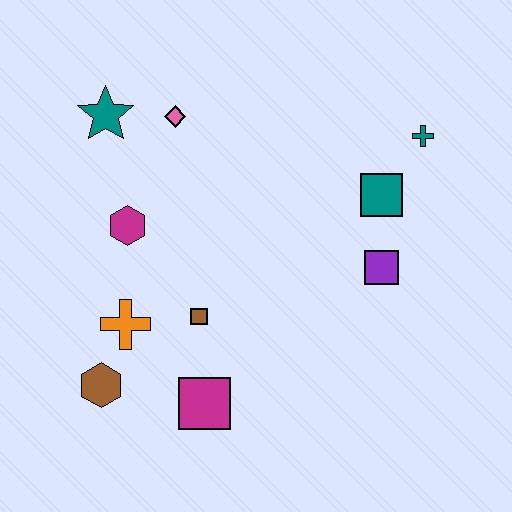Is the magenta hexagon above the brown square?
Yes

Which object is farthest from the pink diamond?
The magenta square is farthest from the pink diamond.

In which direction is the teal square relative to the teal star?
The teal square is to the right of the teal star.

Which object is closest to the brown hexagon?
The orange cross is closest to the brown hexagon.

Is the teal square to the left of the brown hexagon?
No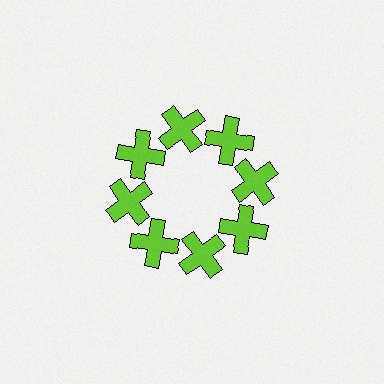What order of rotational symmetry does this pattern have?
This pattern has 8-fold rotational symmetry.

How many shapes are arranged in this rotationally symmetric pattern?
There are 8 shapes, arranged in 8 groups of 1.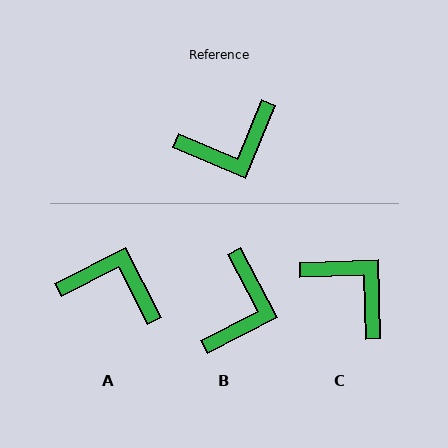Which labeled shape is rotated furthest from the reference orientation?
A, about 140 degrees away.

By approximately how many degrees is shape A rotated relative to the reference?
Approximately 140 degrees counter-clockwise.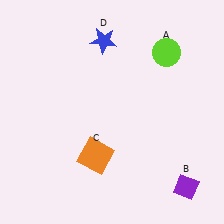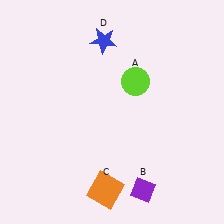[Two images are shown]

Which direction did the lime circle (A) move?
The lime circle (A) moved left.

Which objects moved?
The objects that moved are: the lime circle (A), the purple diamond (B), the orange square (C).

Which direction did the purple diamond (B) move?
The purple diamond (B) moved left.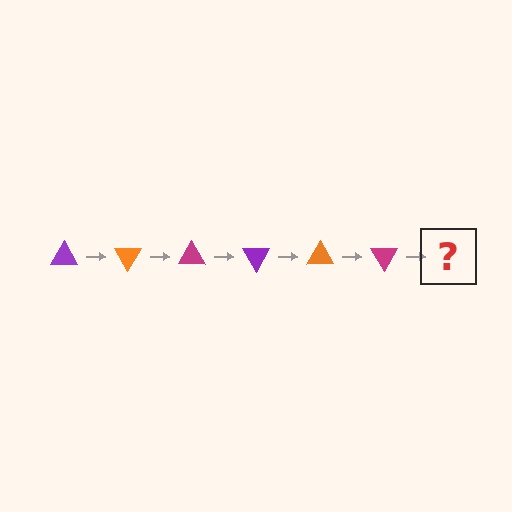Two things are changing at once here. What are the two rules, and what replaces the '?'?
The two rules are that it rotates 60 degrees each step and the color cycles through purple, orange, and magenta. The '?' should be a purple triangle, rotated 360 degrees from the start.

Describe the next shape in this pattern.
It should be a purple triangle, rotated 360 degrees from the start.